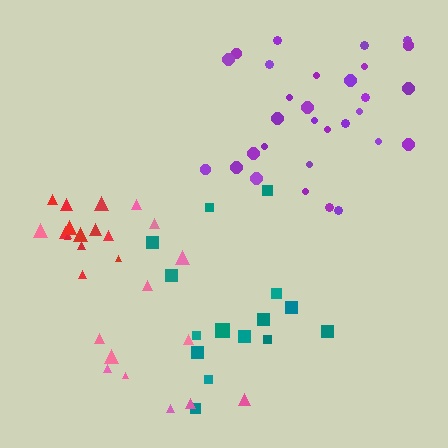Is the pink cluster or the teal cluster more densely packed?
Teal.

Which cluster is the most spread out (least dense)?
Pink.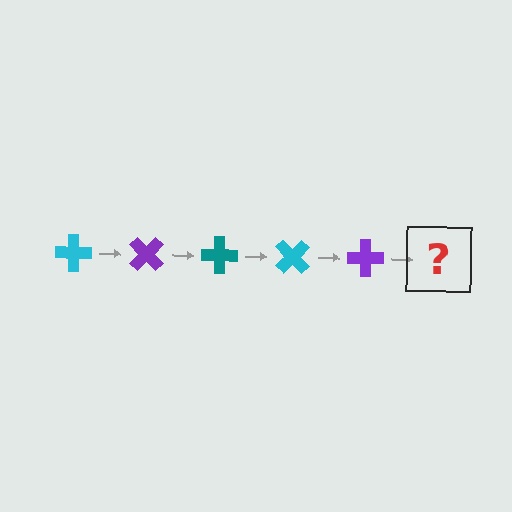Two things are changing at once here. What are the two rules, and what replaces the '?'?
The two rules are that it rotates 45 degrees each step and the color cycles through cyan, purple, and teal. The '?' should be a teal cross, rotated 225 degrees from the start.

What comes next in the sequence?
The next element should be a teal cross, rotated 225 degrees from the start.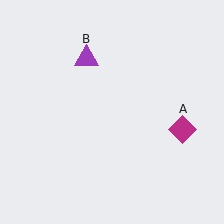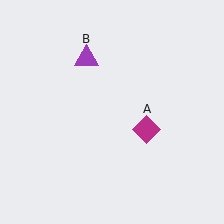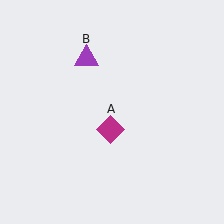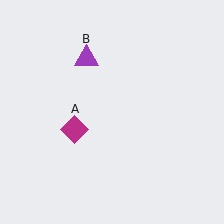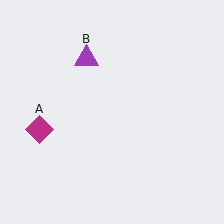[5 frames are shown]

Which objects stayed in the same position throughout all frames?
Purple triangle (object B) remained stationary.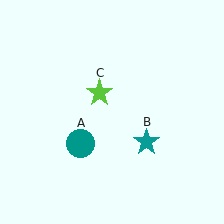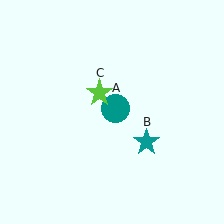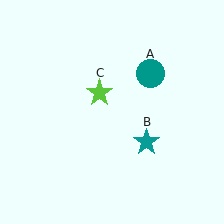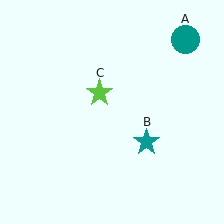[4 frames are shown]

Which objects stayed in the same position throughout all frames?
Teal star (object B) and lime star (object C) remained stationary.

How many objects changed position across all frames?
1 object changed position: teal circle (object A).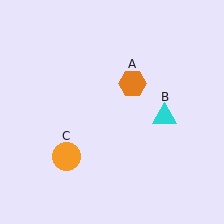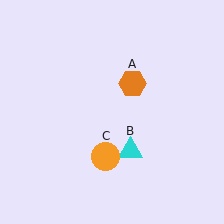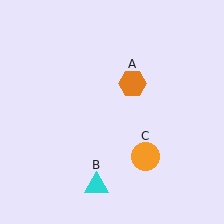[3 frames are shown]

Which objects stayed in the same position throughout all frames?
Orange hexagon (object A) remained stationary.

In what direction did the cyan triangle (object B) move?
The cyan triangle (object B) moved down and to the left.